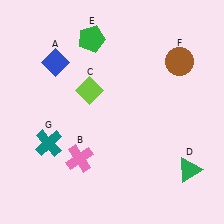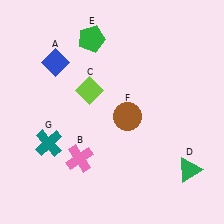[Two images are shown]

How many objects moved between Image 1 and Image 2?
1 object moved between the two images.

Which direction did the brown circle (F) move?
The brown circle (F) moved down.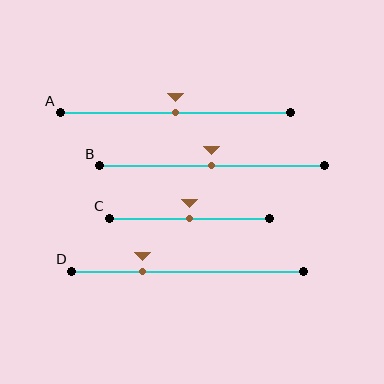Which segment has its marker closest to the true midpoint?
Segment A has its marker closest to the true midpoint.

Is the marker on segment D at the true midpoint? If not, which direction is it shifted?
No, the marker on segment D is shifted to the left by about 19% of the segment length.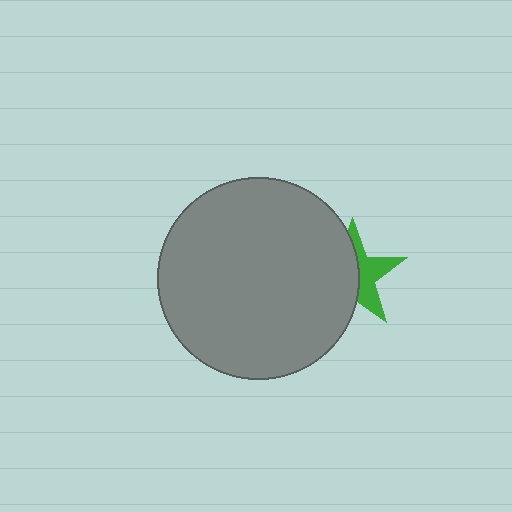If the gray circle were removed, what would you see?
You would see the complete green star.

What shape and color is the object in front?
The object in front is a gray circle.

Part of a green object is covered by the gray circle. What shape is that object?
It is a star.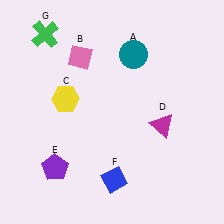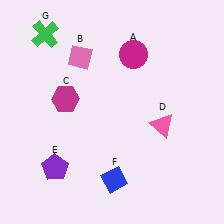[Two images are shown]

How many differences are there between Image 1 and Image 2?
There are 3 differences between the two images.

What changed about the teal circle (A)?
In Image 1, A is teal. In Image 2, it changed to magenta.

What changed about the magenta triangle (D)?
In Image 1, D is magenta. In Image 2, it changed to pink.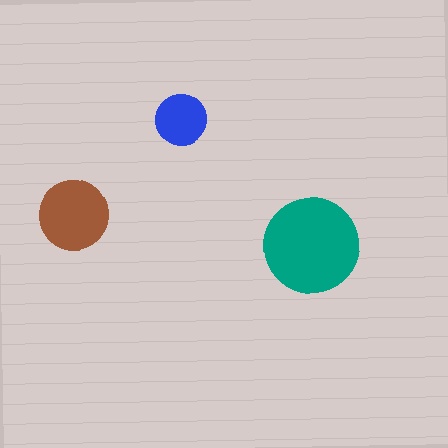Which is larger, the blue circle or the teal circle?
The teal one.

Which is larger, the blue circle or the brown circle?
The brown one.